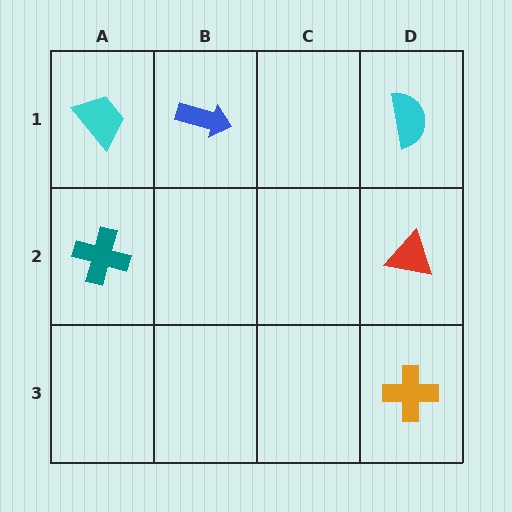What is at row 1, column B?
A blue arrow.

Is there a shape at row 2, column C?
No, that cell is empty.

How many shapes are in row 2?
2 shapes.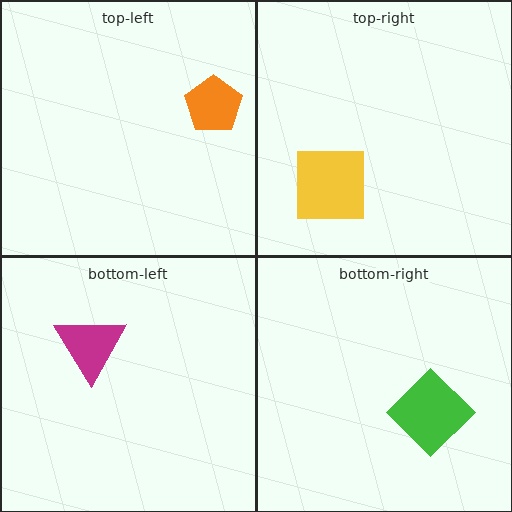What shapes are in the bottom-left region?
The magenta triangle.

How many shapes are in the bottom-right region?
1.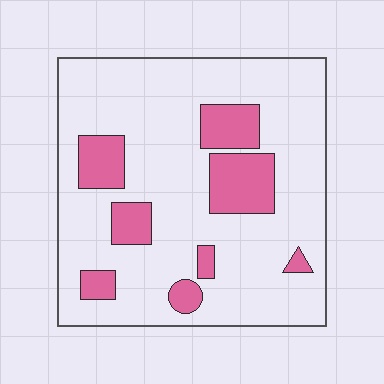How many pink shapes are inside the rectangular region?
8.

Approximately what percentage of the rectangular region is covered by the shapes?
Approximately 20%.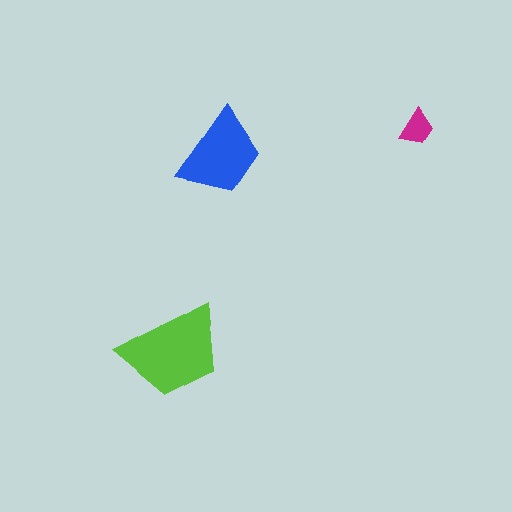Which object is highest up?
The magenta trapezoid is topmost.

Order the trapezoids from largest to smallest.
the lime one, the blue one, the magenta one.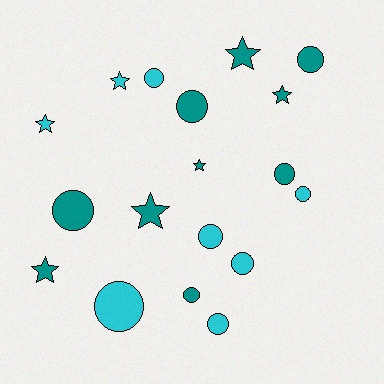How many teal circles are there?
There are 5 teal circles.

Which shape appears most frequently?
Circle, with 11 objects.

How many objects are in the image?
There are 18 objects.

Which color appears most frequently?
Teal, with 10 objects.